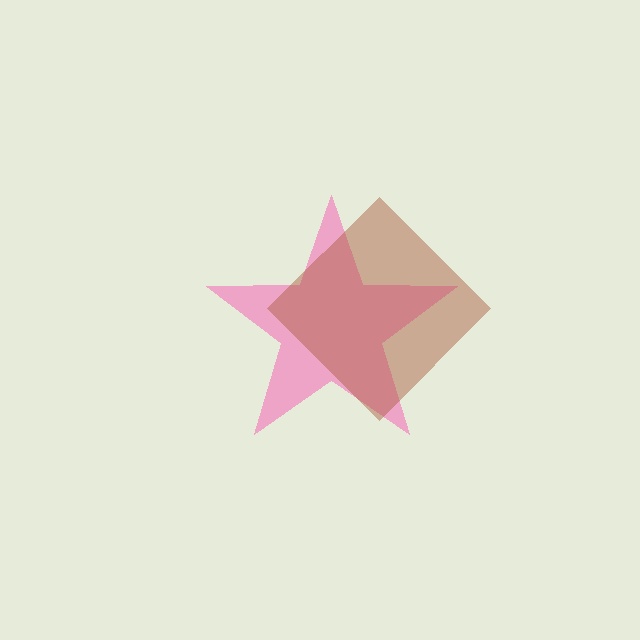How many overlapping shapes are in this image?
There are 2 overlapping shapes in the image.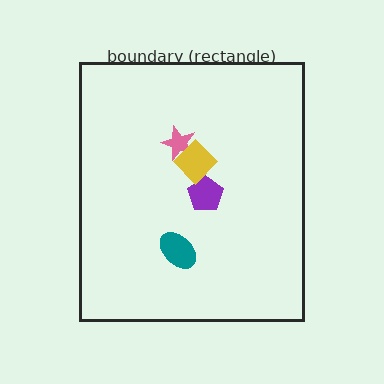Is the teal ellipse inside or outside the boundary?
Inside.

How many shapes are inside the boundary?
4 inside, 0 outside.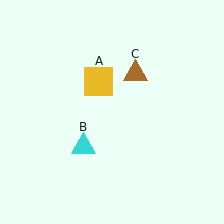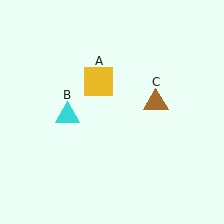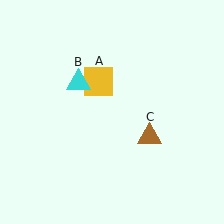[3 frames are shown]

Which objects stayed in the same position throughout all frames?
Yellow square (object A) remained stationary.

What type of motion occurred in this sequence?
The cyan triangle (object B), brown triangle (object C) rotated clockwise around the center of the scene.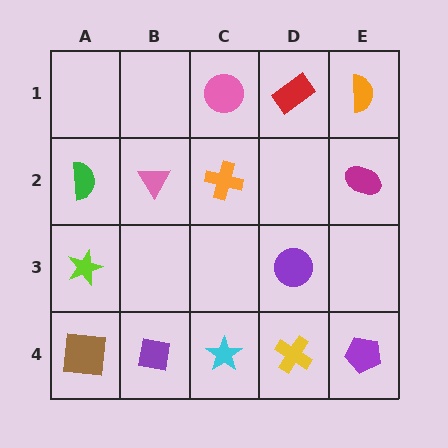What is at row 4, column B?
A purple square.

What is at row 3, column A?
A lime star.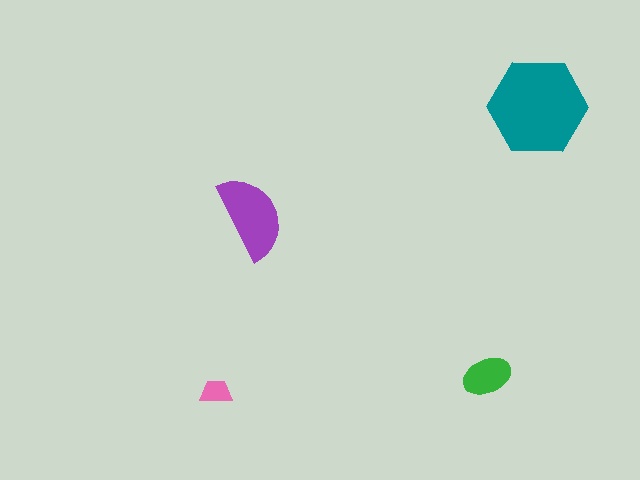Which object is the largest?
The teal hexagon.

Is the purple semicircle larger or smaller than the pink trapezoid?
Larger.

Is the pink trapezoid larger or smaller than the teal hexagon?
Smaller.